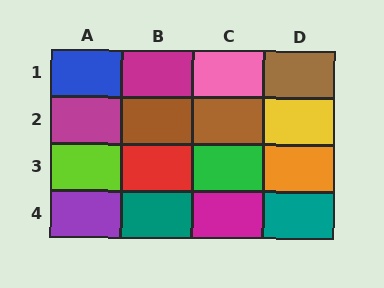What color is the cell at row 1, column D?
Brown.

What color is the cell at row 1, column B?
Magenta.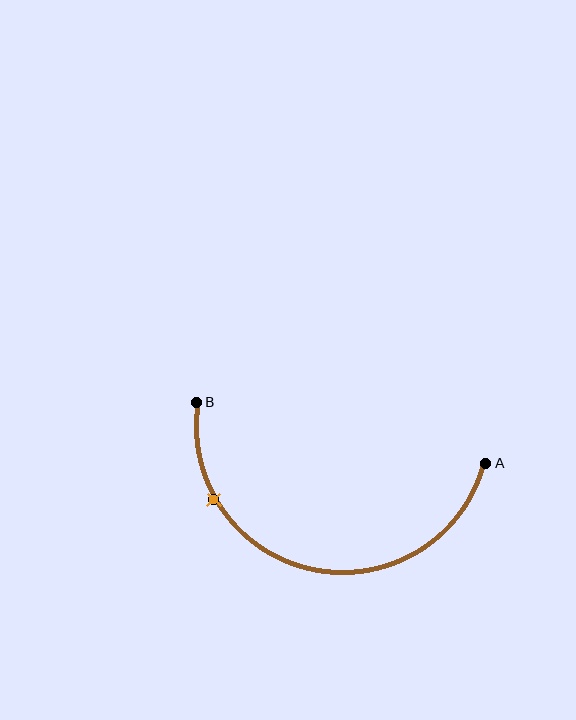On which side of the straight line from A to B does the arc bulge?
The arc bulges below the straight line connecting A and B.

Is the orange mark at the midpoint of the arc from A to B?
No. The orange mark lies on the arc but is closer to endpoint B. The arc midpoint would be at the point on the curve equidistant along the arc from both A and B.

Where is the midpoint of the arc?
The arc midpoint is the point on the curve farthest from the straight line joining A and B. It sits below that line.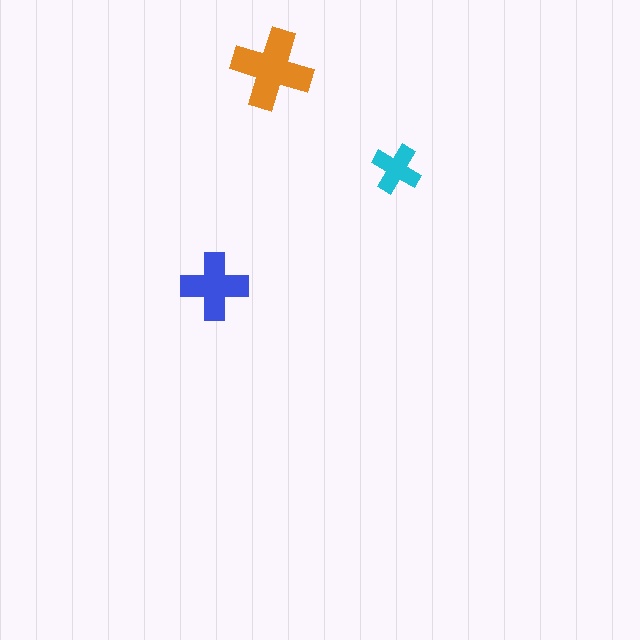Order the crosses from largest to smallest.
the orange one, the blue one, the cyan one.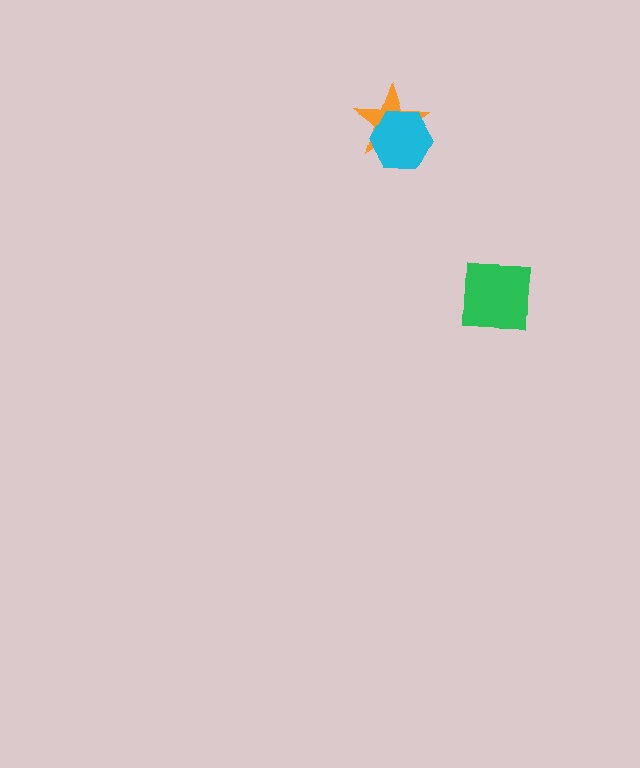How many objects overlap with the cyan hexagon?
1 object overlaps with the cyan hexagon.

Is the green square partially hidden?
No, no other shape covers it.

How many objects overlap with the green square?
0 objects overlap with the green square.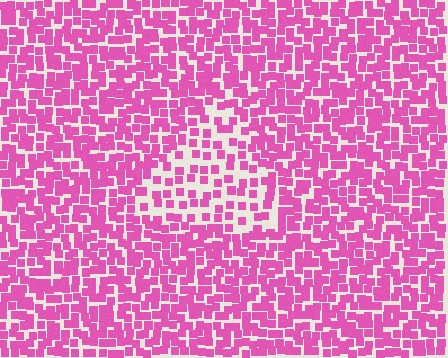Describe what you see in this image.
The image contains small pink elements arranged at two different densities. A triangle-shaped region is visible where the elements are less densely packed than the surrounding area.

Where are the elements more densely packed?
The elements are more densely packed outside the triangle boundary.